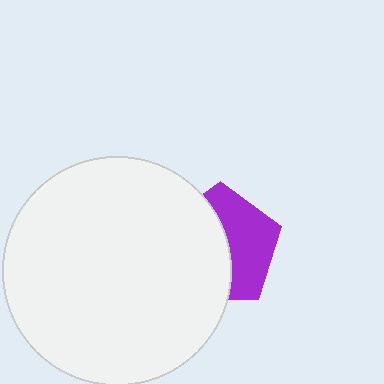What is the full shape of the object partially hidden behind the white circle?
The partially hidden object is a purple pentagon.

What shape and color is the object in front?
The object in front is a white circle.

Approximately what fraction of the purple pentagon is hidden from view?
Roughly 54% of the purple pentagon is hidden behind the white circle.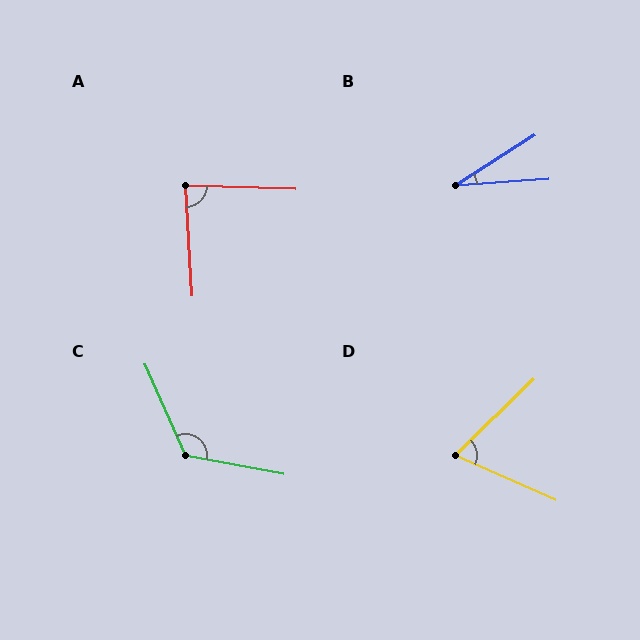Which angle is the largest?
C, at approximately 124 degrees.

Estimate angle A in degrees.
Approximately 84 degrees.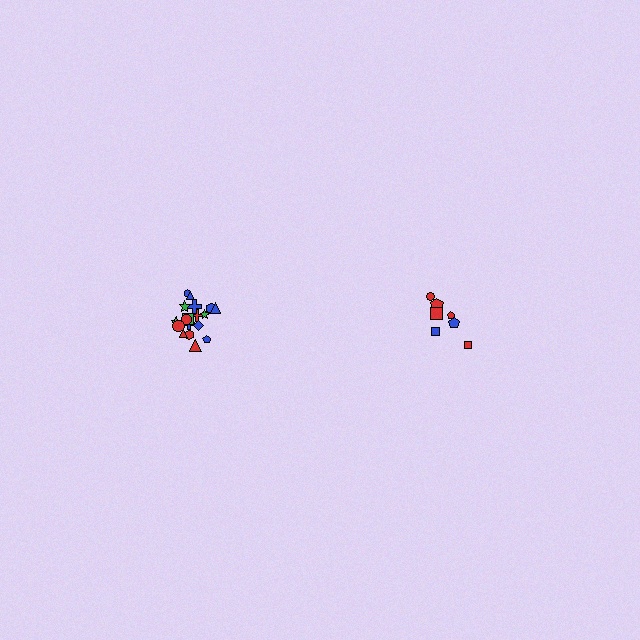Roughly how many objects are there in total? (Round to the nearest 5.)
Roughly 25 objects in total.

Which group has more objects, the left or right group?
The left group.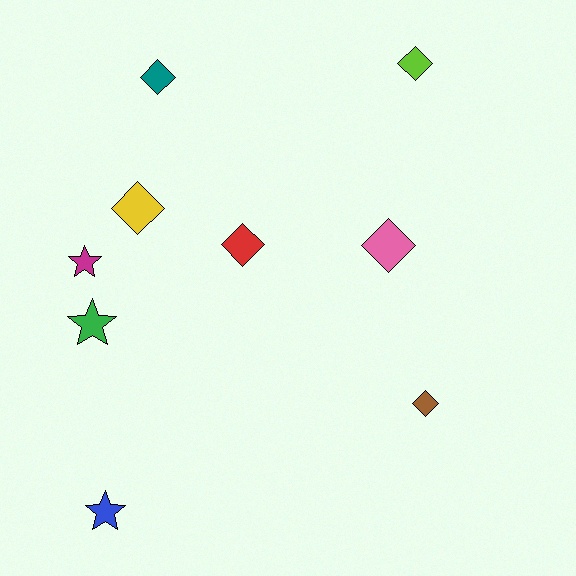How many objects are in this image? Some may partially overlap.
There are 9 objects.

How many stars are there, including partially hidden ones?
There are 3 stars.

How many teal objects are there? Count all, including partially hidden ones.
There is 1 teal object.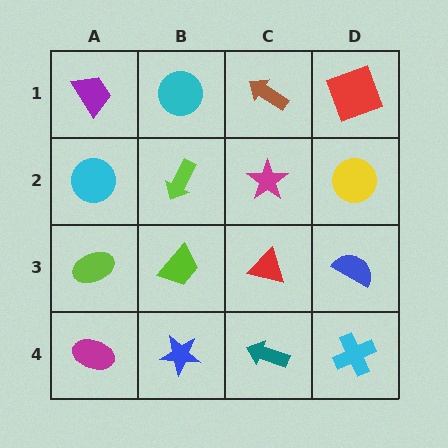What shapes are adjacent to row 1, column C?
A magenta star (row 2, column C), a cyan circle (row 1, column B), a red square (row 1, column D).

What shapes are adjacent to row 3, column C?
A magenta star (row 2, column C), a teal arrow (row 4, column C), a lime trapezoid (row 3, column B), a blue semicircle (row 3, column D).